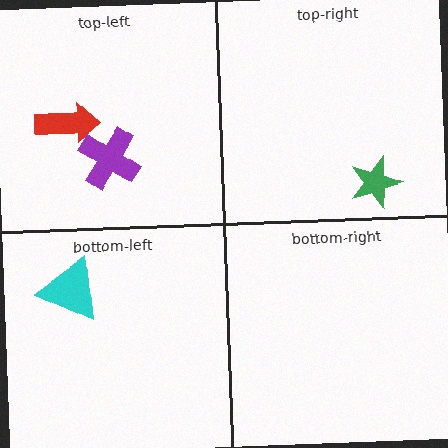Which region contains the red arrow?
The top-left region.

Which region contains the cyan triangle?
The bottom-left region.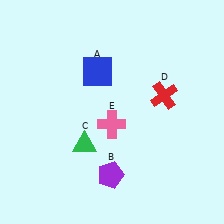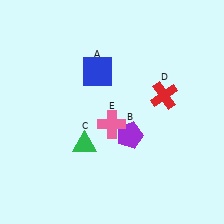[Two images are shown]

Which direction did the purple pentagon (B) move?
The purple pentagon (B) moved up.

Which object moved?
The purple pentagon (B) moved up.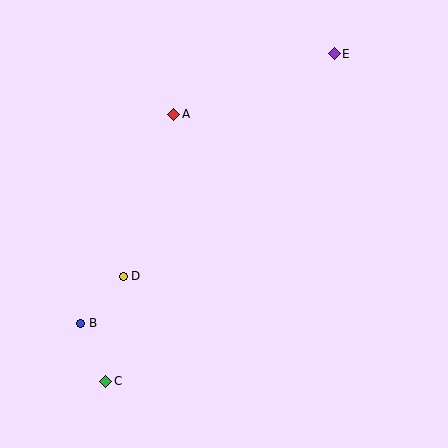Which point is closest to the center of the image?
Point D at (123, 276) is closest to the center.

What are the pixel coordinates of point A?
Point A is at (174, 114).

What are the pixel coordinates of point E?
Point E is at (334, 54).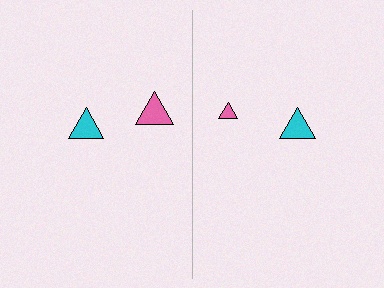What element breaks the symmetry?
The pink triangle on the right side has a different size than its mirror counterpart.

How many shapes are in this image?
There are 4 shapes in this image.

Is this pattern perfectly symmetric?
No, the pattern is not perfectly symmetric. The pink triangle on the right side has a different size than its mirror counterpart.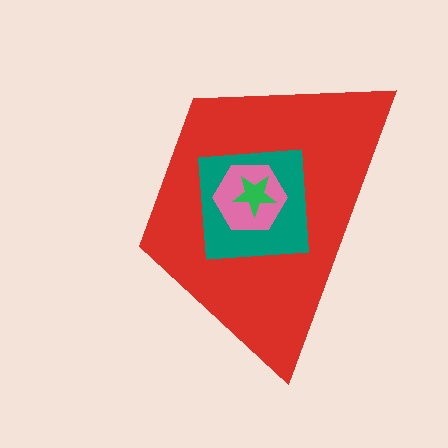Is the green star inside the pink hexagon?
Yes.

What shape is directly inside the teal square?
The pink hexagon.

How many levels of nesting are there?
4.